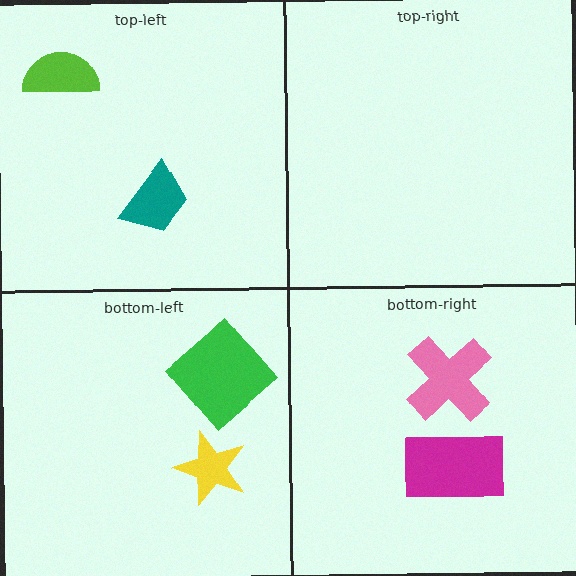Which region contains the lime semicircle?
The top-left region.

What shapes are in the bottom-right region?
The magenta rectangle, the pink cross.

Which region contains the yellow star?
The bottom-left region.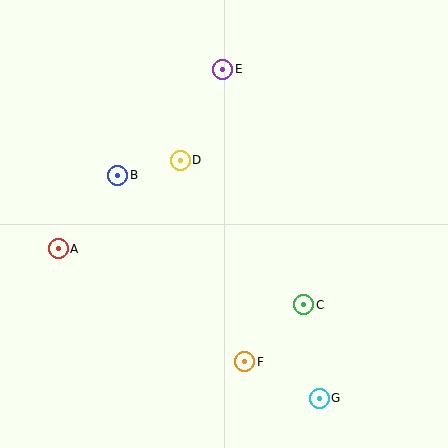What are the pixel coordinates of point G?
Point G is at (319, 398).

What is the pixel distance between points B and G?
The distance between B and G is 300 pixels.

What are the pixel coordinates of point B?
Point B is at (118, 175).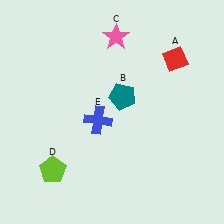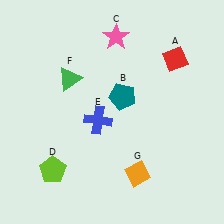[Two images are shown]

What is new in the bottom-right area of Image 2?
An orange diamond (G) was added in the bottom-right area of Image 2.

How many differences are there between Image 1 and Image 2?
There are 2 differences between the two images.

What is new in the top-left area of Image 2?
A green triangle (F) was added in the top-left area of Image 2.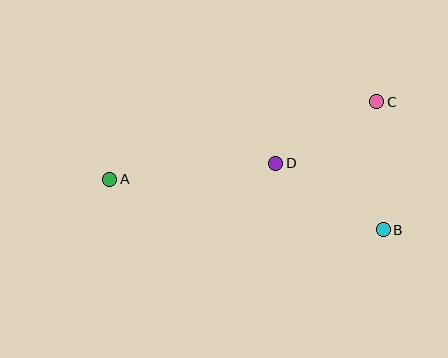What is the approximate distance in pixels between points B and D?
The distance between B and D is approximately 127 pixels.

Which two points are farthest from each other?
Points A and B are farthest from each other.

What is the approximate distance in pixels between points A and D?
The distance between A and D is approximately 167 pixels.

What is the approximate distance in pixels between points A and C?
The distance between A and C is approximately 278 pixels.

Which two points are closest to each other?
Points C and D are closest to each other.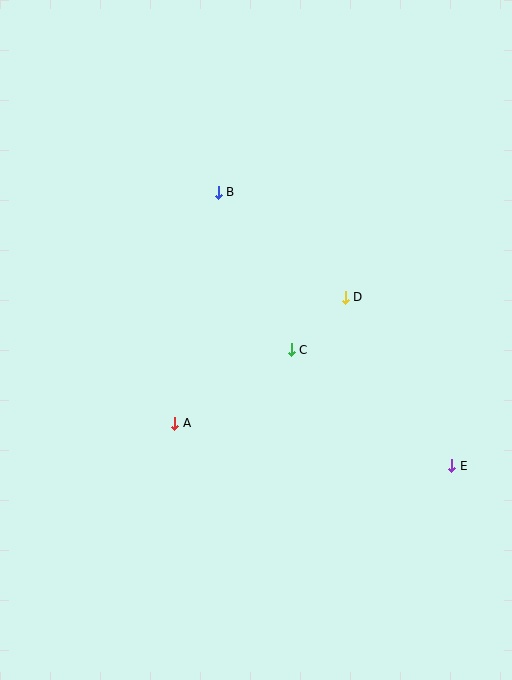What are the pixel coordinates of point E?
Point E is at (452, 466).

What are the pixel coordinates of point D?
Point D is at (345, 297).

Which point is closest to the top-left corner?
Point B is closest to the top-left corner.